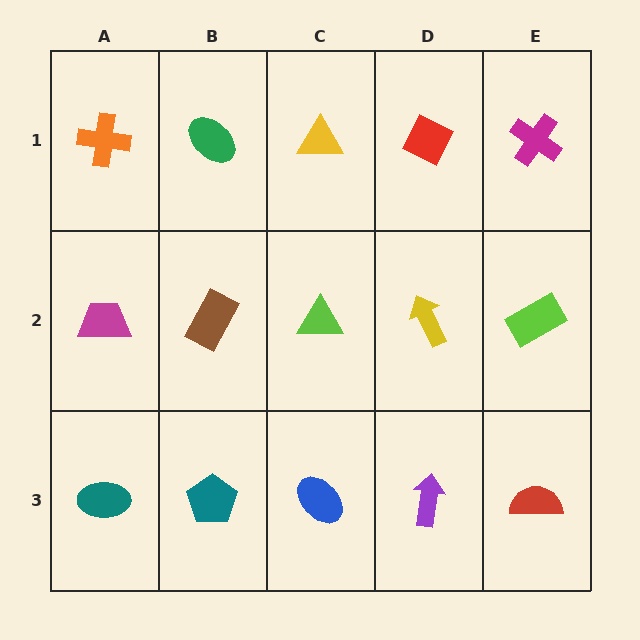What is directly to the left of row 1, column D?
A yellow triangle.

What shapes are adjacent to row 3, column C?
A lime triangle (row 2, column C), a teal pentagon (row 3, column B), a purple arrow (row 3, column D).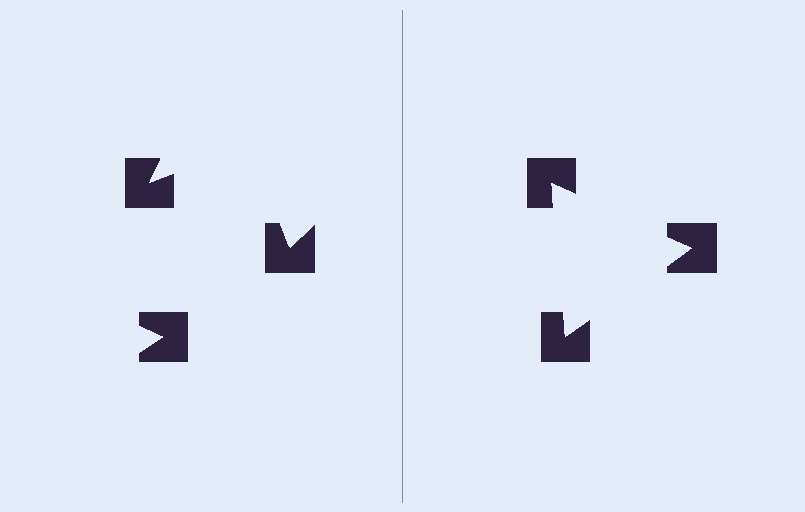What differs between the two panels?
The notched squares are positioned identically on both sides; only the wedge orientations differ. On the right they align to a triangle; on the left they are misaligned.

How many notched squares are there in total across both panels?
6 — 3 on each side.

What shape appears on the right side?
An illusory triangle.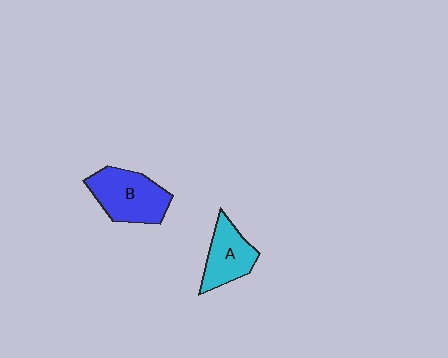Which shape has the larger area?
Shape B (blue).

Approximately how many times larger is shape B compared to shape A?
Approximately 1.3 times.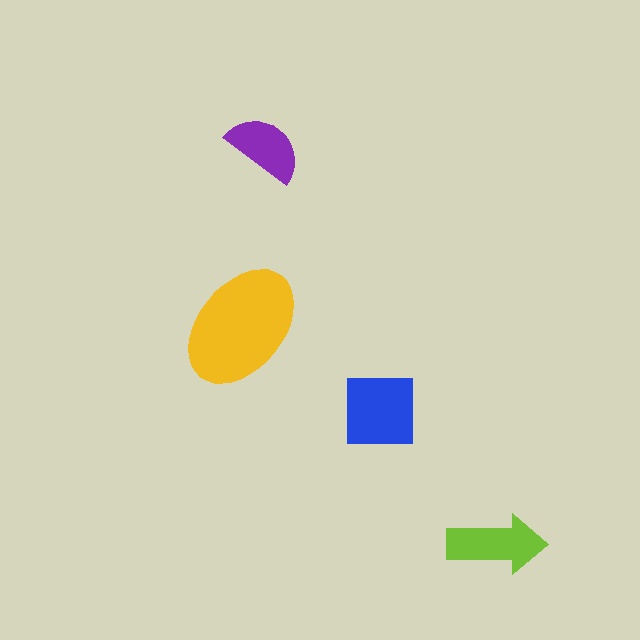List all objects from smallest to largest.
The purple semicircle, the lime arrow, the blue square, the yellow ellipse.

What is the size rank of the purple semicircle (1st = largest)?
4th.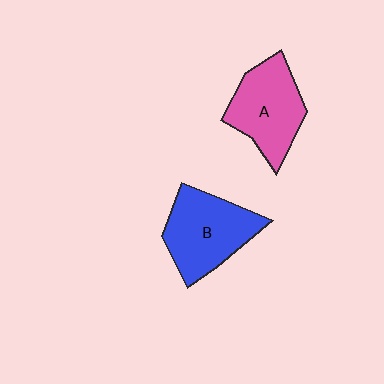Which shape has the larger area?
Shape B (blue).